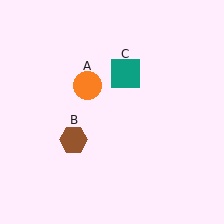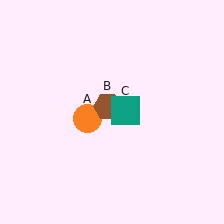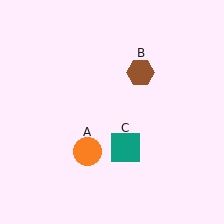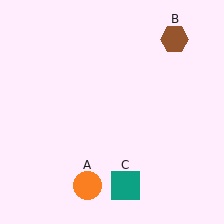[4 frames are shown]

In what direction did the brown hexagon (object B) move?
The brown hexagon (object B) moved up and to the right.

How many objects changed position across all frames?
3 objects changed position: orange circle (object A), brown hexagon (object B), teal square (object C).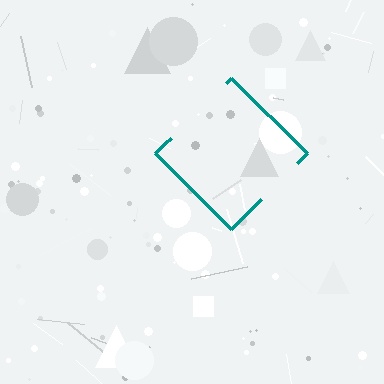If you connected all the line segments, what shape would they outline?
They would outline a diamond.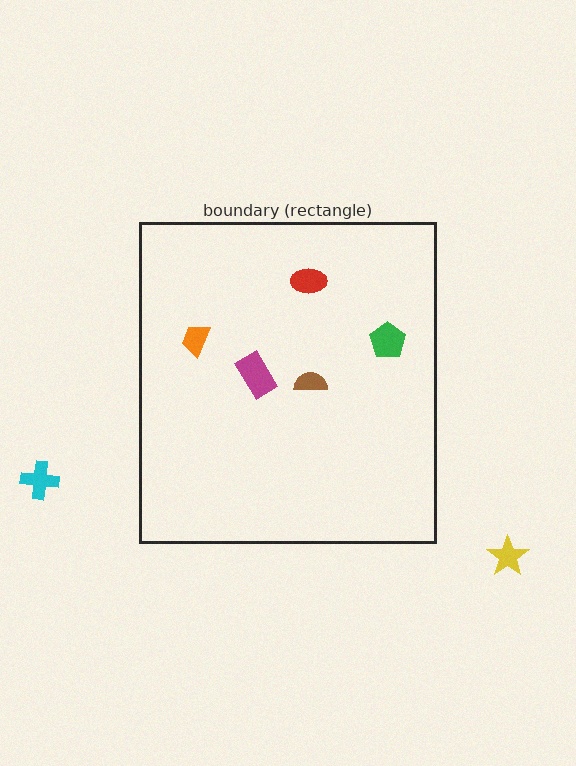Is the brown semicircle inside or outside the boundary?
Inside.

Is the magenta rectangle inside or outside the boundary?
Inside.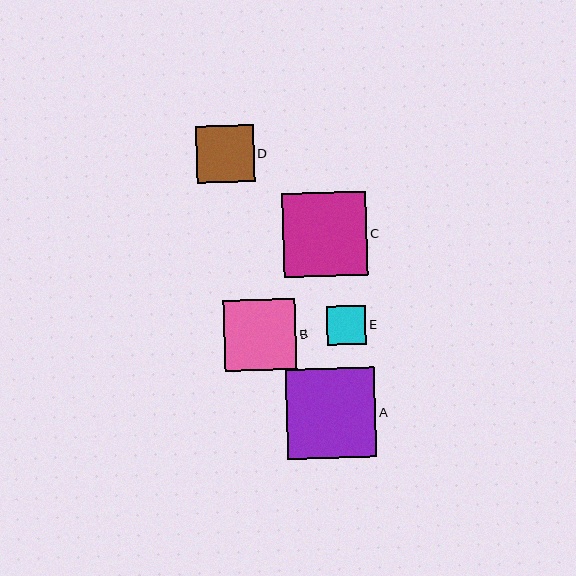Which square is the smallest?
Square E is the smallest with a size of approximately 39 pixels.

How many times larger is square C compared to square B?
Square C is approximately 1.2 times the size of square B.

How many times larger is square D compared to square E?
Square D is approximately 1.5 times the size of square E.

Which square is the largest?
Square A is the largest with a size of approximately 90 pixels.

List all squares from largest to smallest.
From largest to smallest: A, C, B, D, E.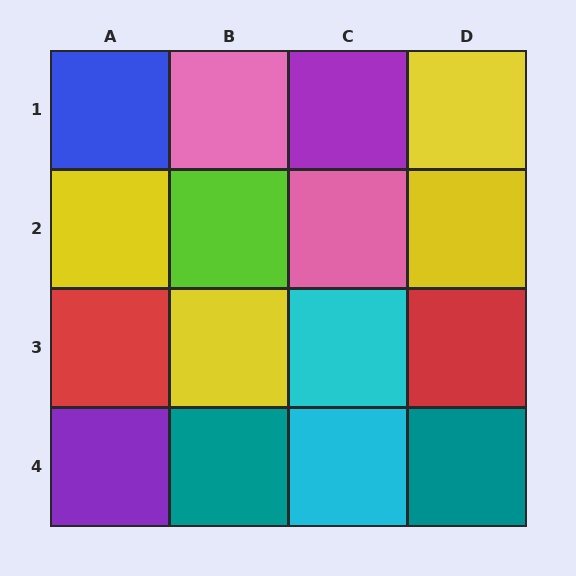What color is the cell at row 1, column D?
Yellow.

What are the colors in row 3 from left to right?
Red, yellow, cyan, red.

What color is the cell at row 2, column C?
Pink.